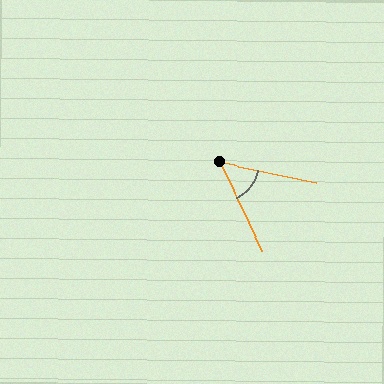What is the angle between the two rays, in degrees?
Approximately 52 degrees.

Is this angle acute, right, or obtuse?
It is acute.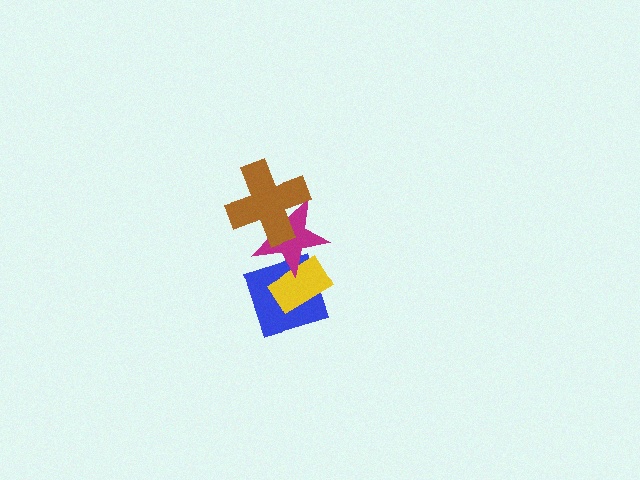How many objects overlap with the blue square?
2 objects overlap with the blue square.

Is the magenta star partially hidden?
Yes, it is partially covered by another shape.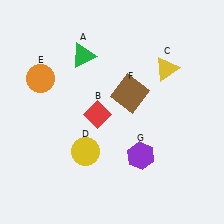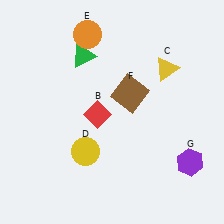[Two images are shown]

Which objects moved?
The objects that moved are: the orange circle (E), the purple hexagon (G).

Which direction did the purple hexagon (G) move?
The purple hexagon (G) moved right.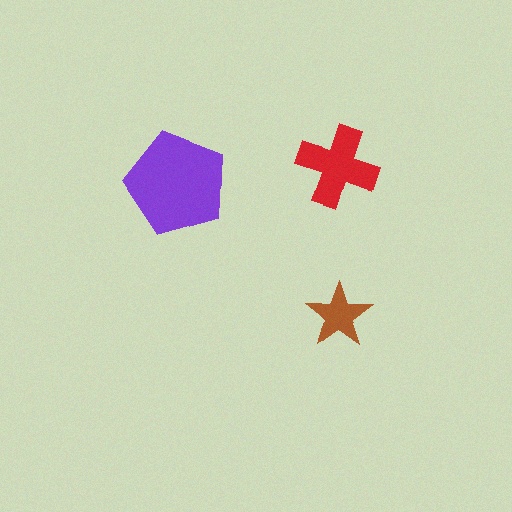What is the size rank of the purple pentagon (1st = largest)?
1st.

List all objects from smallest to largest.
The brown star, the red cross, the purple pentagon.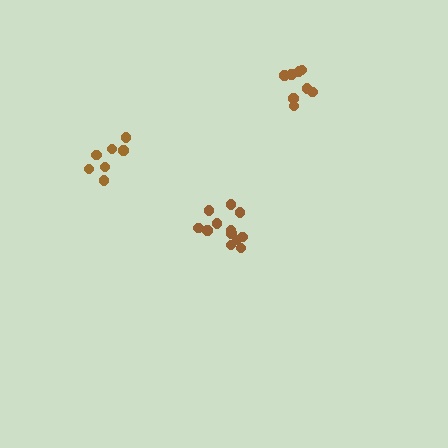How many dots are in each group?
Group 1: 12 dots, Group 2: 8 dots, Group 3: 7 dots (27 total).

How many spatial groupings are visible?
There are 3 spatial groupings.